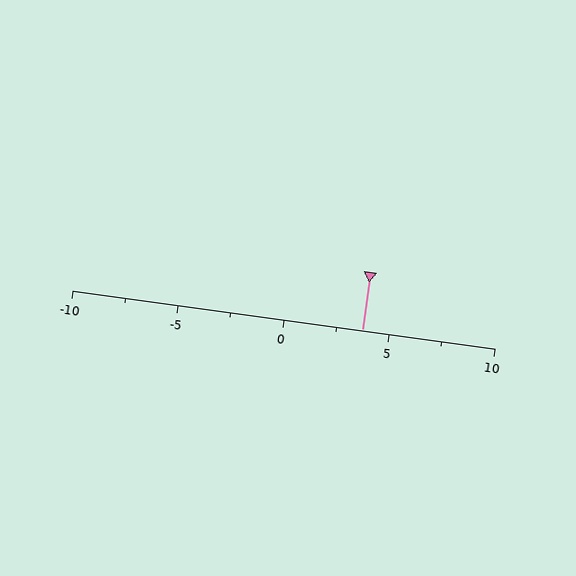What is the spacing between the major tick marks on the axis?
The major ticks are spaced 5 apart.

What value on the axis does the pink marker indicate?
The marker indicates approximately 3.8.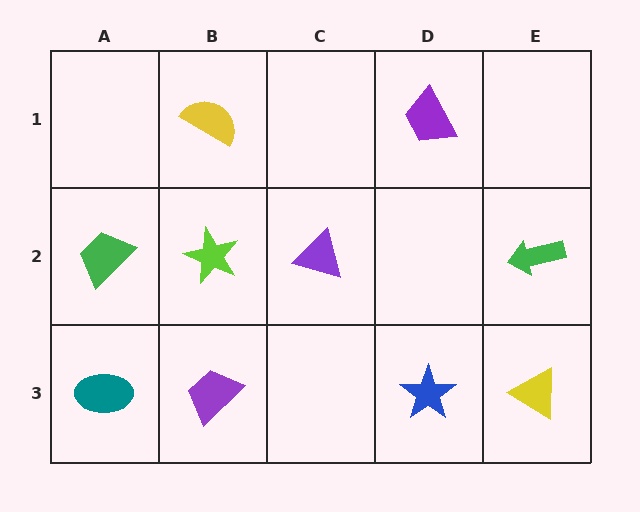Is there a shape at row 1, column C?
No, that cell is empty.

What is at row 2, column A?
A green trapezoid.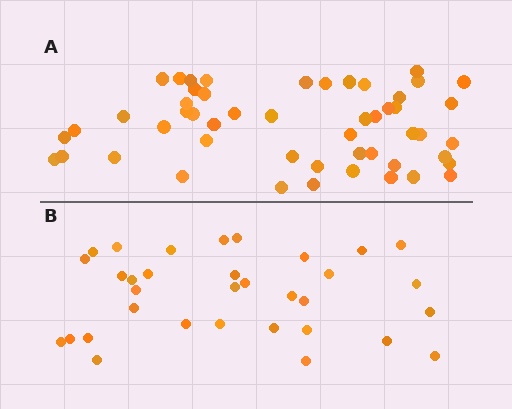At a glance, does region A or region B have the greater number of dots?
Region A (the top region) has more dots.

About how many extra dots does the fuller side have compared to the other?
Region A has approximately 20 more dots than region B.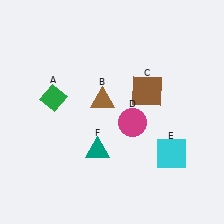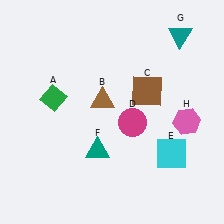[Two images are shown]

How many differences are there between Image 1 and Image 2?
There are 2 differences between the two images.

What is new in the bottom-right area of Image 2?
A pink hexagon (H) was added in the bottom-right area of Image 2.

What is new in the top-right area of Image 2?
A teal triangle (G) was added in the top-right area of Image 2.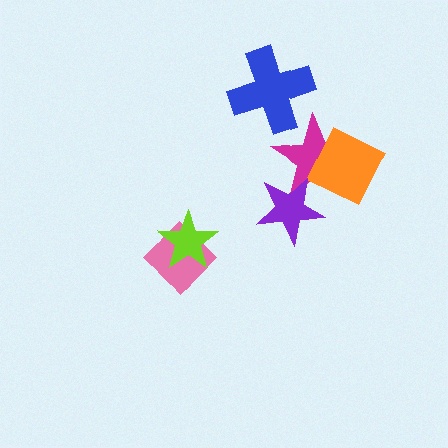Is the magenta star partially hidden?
Yes, it is partially covered by another shape.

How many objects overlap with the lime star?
1 object overlaps with the lime star.